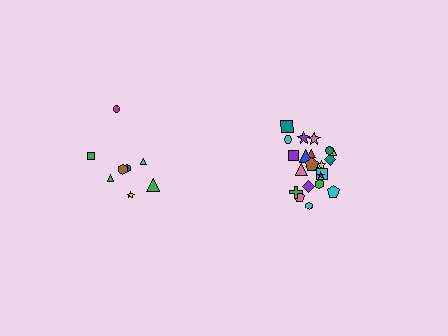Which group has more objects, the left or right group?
The right group.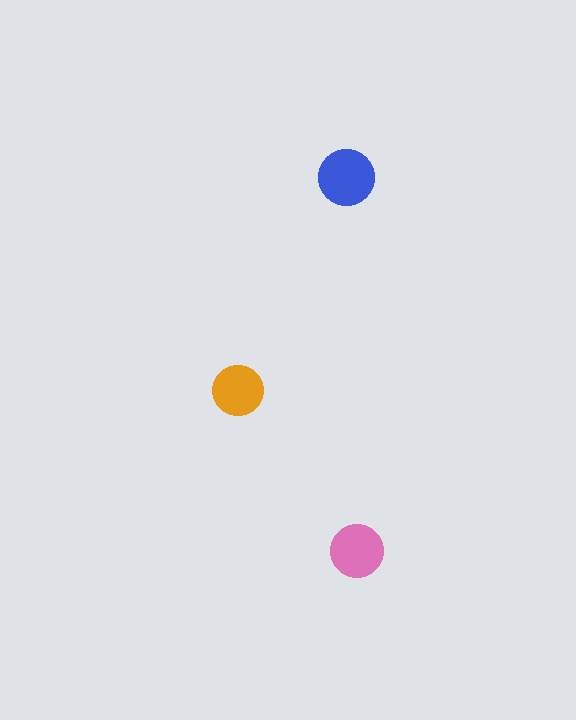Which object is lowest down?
The pink circle is bottommost.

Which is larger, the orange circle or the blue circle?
The blue one.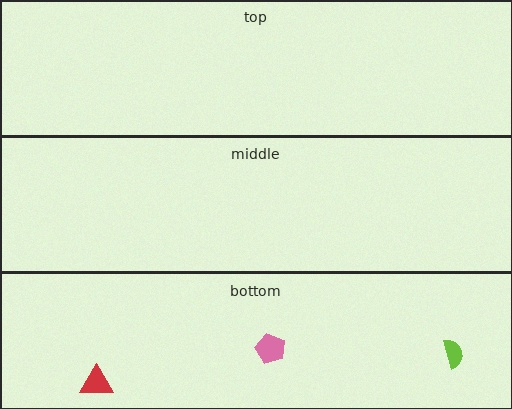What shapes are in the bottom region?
The red triangle, the pink pentagon, the lime semicircle.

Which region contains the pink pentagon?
The bottom region.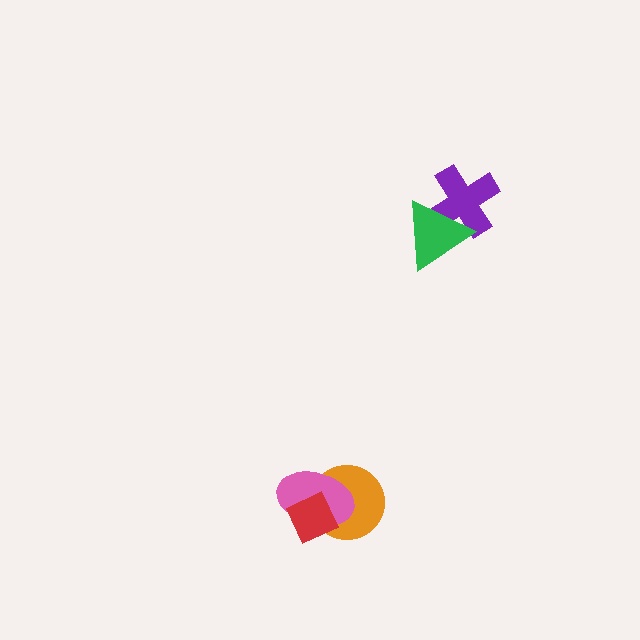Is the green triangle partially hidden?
No, no other shape covers it.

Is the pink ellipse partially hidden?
Yes, it is partially covered by another shape.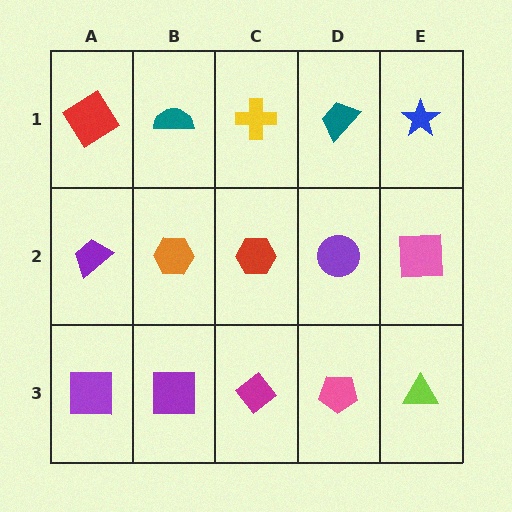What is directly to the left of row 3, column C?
A purple square.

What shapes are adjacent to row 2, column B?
A teal semicircle (row 1, column B), a purple square (row 3, column B), a purple trapezoid (row 2, column A), a red hexagon (row 2, column C).